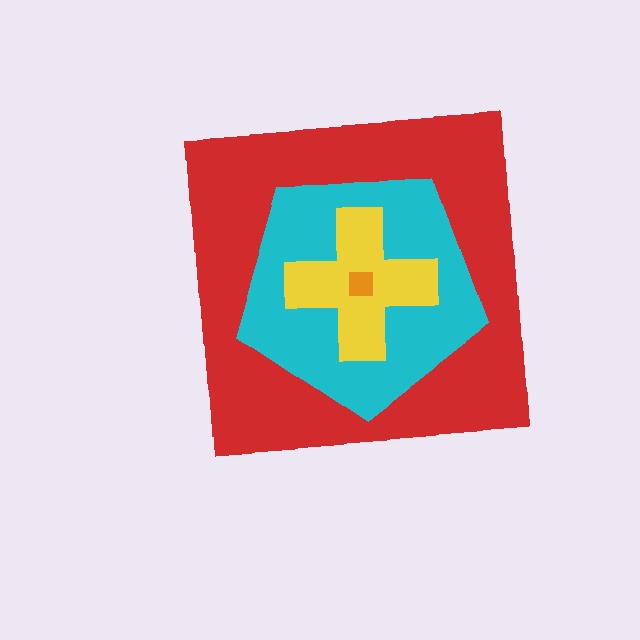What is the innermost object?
The orange square.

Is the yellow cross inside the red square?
Yes.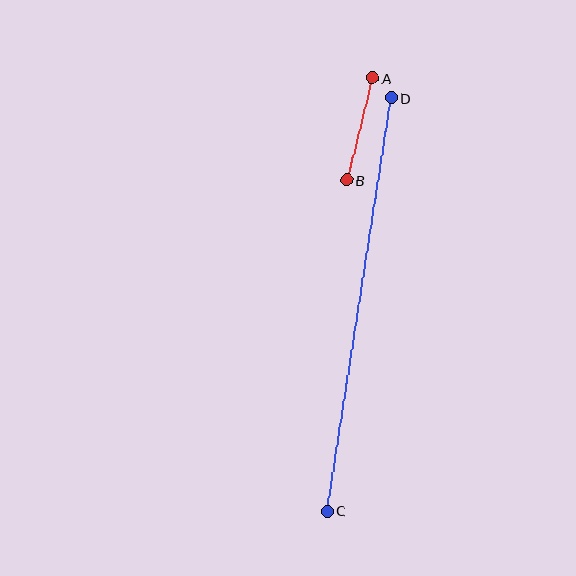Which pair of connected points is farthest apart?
Points C and D are farthest apart.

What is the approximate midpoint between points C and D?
The midpoint is at approximately (359, 304) pixels.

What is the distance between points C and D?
The distance is approximately 418 pixels.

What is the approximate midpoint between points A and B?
The midpoint is at approximately (360, 129) pixels.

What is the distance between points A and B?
The distance is approximately 105 pixels.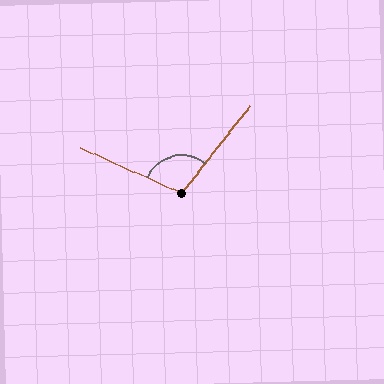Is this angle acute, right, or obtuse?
It is obtuse.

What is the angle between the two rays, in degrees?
Approximately 104 degrees.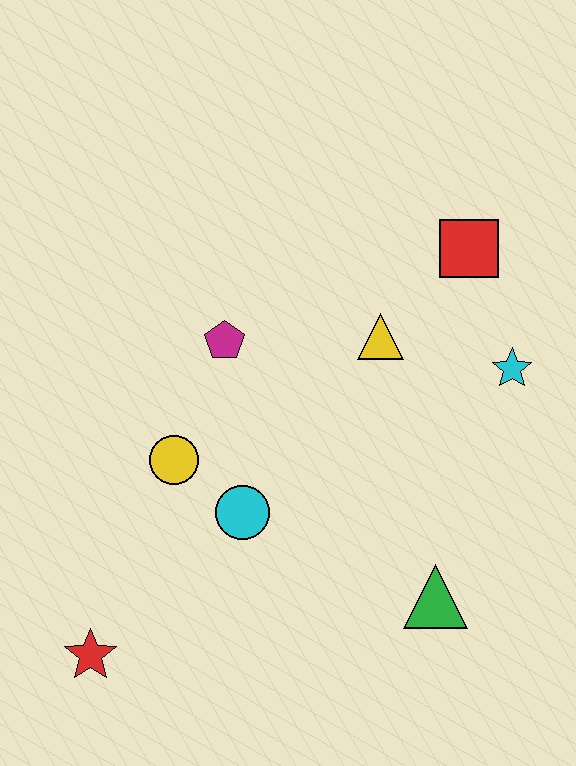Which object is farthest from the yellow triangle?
The red star is farthest from the yellow triangle.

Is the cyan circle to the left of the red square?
Yes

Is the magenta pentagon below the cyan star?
No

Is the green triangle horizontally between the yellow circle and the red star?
No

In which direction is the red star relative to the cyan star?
The red star is to the left of the cyan star.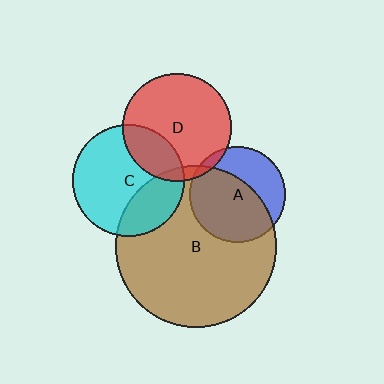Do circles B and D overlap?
Yes.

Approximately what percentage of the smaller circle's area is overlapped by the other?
Approximately 5%.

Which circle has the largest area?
Circle B (brown).